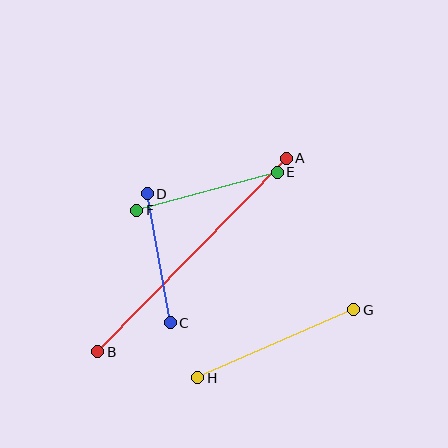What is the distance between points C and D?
The distance is approximately 131 pixels.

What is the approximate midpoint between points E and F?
The midpoint is at approximately (207, 191) pixels.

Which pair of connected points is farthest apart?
Points A and B are farthest apart.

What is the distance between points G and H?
The distance is approximately 170 pixels.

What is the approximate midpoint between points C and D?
The midpoint is at approximately (159, 258) pixels.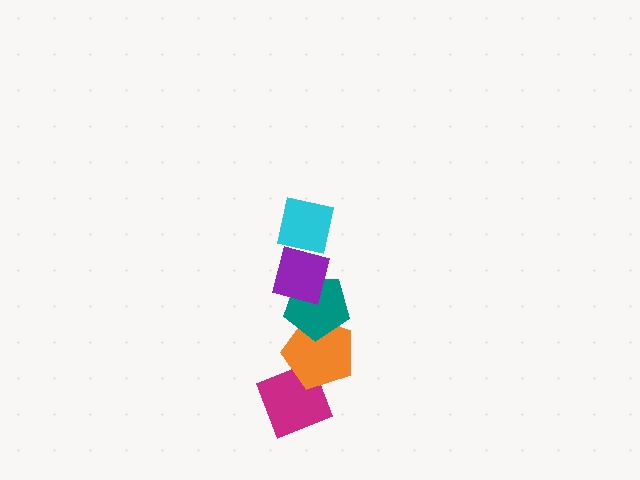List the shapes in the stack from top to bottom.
From top to bottom: the cyan square, the purple square, the teal pentagon, the orange pentagon, the magenta diamond.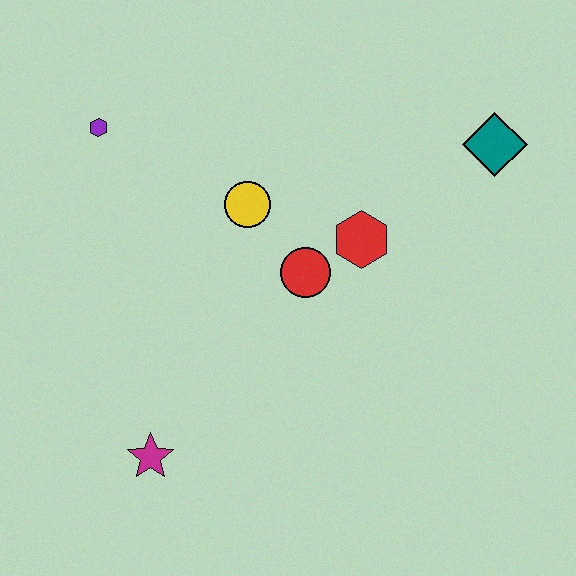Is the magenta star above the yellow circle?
No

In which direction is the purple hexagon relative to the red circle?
The purple hexagon is to the left of the red circle.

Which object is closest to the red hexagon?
The red circle is closest to the red hexagon.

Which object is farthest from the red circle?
The purple hexagon is farthest from the red circle.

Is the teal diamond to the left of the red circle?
No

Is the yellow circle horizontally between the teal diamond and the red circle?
No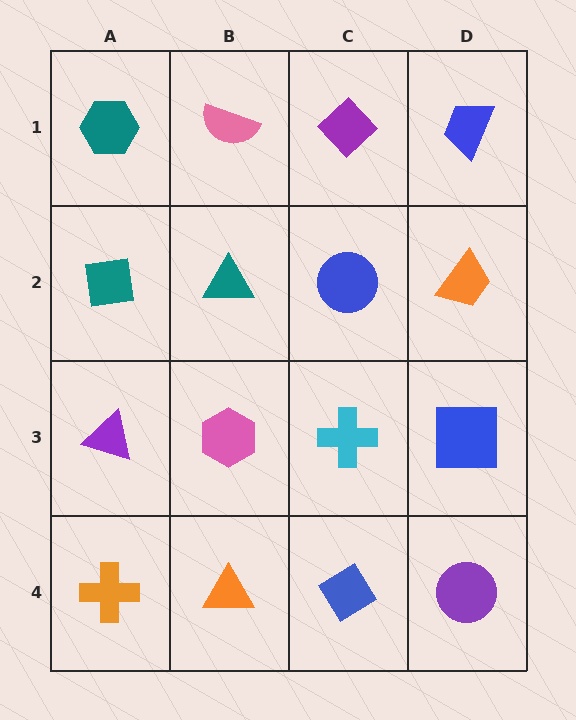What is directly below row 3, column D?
A purple circle.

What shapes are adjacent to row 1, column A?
A teal square (row 2, column A), a pink semicircle (row 1, column B).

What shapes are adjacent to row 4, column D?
A blue square (row 3, column D), a blue diamond (row 4, column C).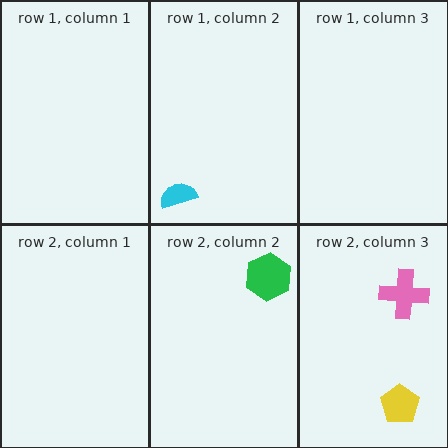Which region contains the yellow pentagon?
The row 2, column 3 region.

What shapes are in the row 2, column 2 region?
The green hexagon.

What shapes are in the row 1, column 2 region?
The cyan semicircle.